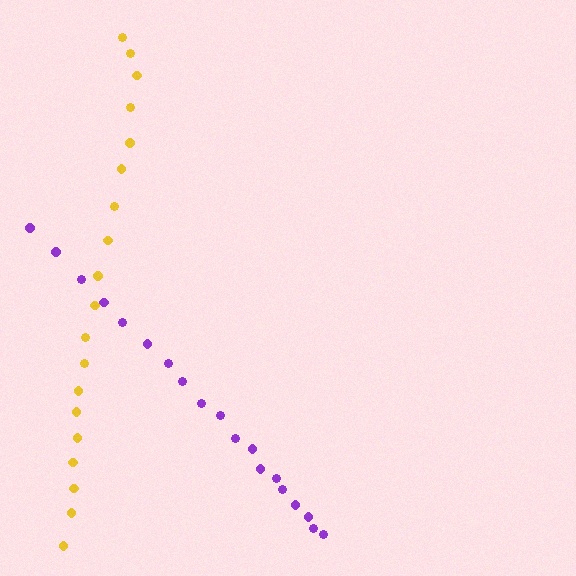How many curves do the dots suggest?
There are 2 distinct paths.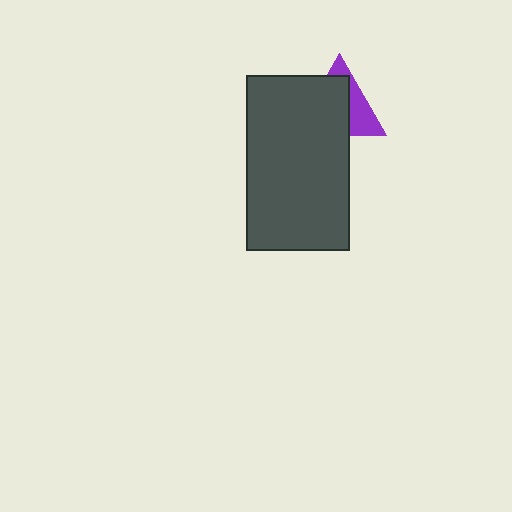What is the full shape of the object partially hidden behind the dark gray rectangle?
The partially hidden object is a purple triangle.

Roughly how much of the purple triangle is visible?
A small part of it is visible (roughly 39%).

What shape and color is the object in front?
The object in front is a dark gray rectangle.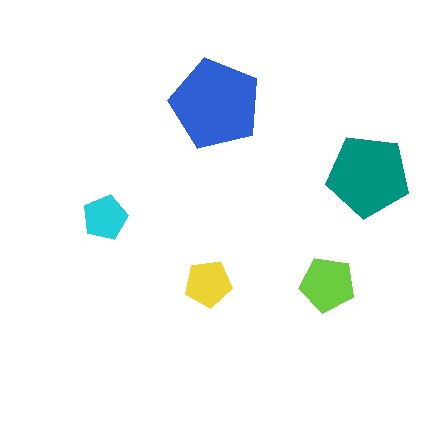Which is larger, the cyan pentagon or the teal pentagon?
The teal one.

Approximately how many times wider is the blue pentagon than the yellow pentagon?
About 2 times wider.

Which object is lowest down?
The lime pentagon is bottommost.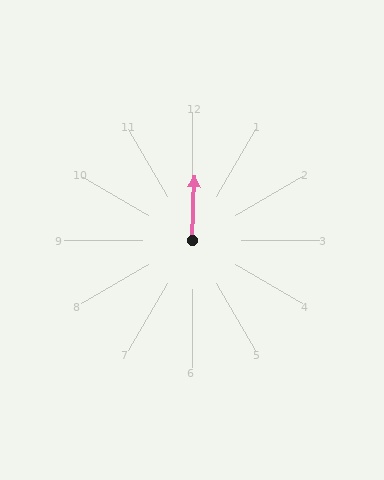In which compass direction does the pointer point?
North.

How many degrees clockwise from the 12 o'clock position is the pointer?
Approximately 2 degrees.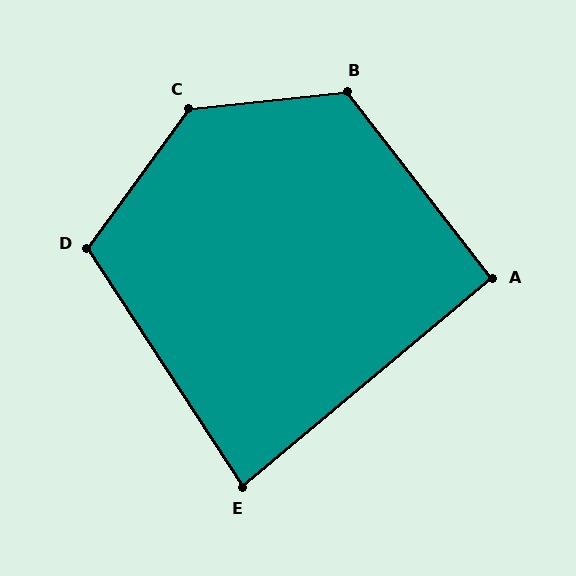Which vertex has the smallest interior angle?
E, at approximately 83 degrees.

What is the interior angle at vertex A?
Approximately 92 degrees (approximately right).